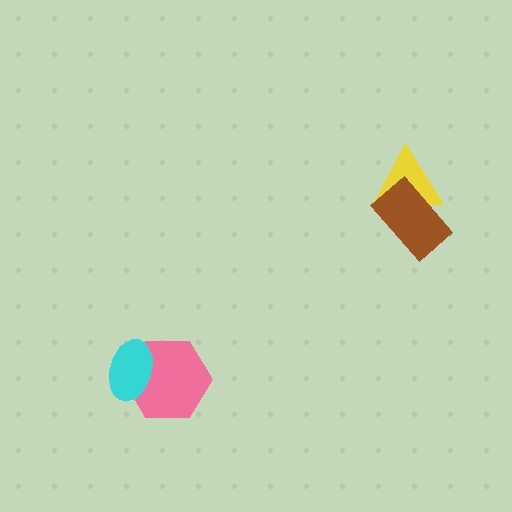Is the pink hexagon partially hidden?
Yes, it is partially covered by another shape.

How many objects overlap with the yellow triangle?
1 object overlaps with the yellow triangle.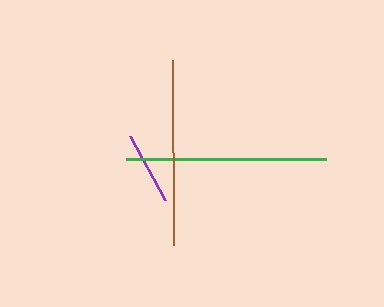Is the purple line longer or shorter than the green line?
The green line is longer than the purple line.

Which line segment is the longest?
The green line is the longest at approximately 200 pixels.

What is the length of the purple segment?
The purple segment is approximately 73 pixels long.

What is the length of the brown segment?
The brown segment is approximately 185 pixels long.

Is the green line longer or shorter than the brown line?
The green line is longer than the brown line.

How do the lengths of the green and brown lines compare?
The green and brown lines are approximately the same length.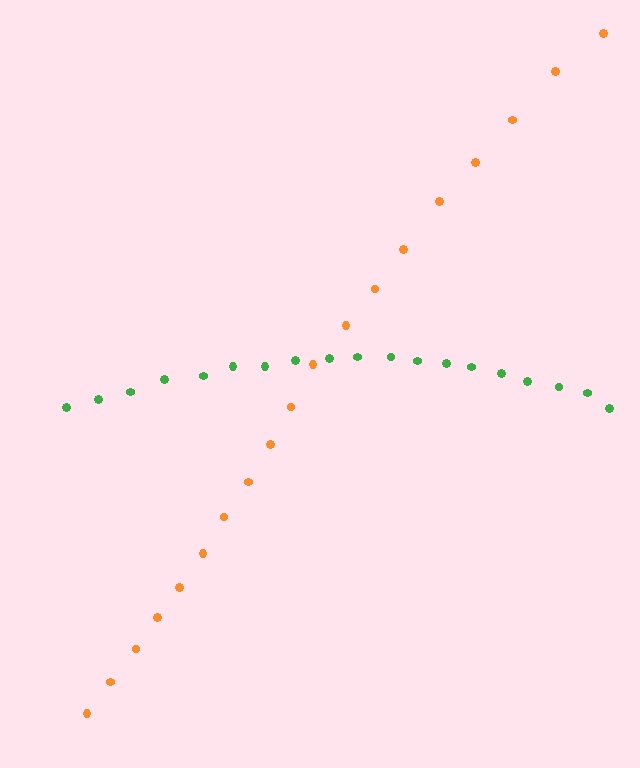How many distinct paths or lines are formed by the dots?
There are 2 distinct paths.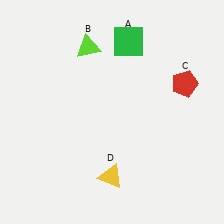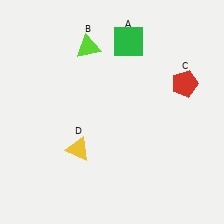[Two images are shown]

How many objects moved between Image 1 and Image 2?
1 object moved between the two images.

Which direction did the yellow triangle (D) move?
The yellow triangle (D) moved left.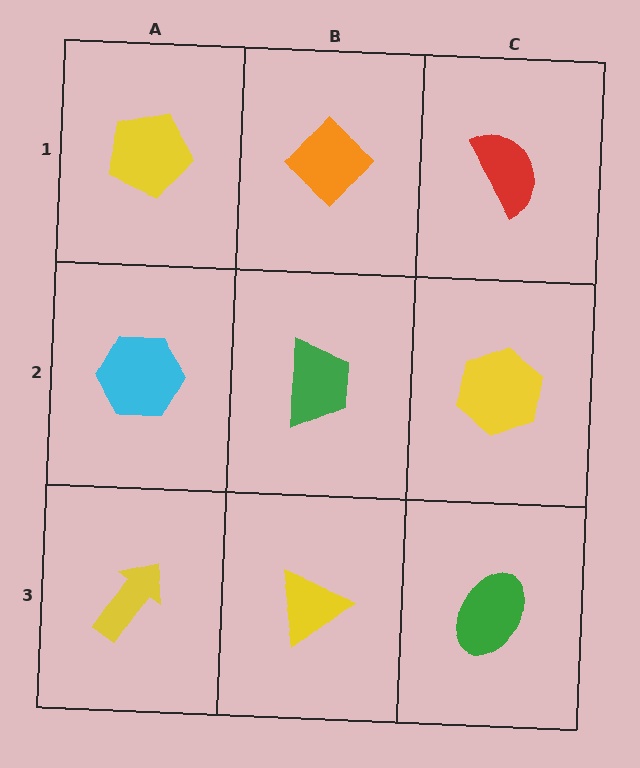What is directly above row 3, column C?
A yellow hexagon.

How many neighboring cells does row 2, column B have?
4.